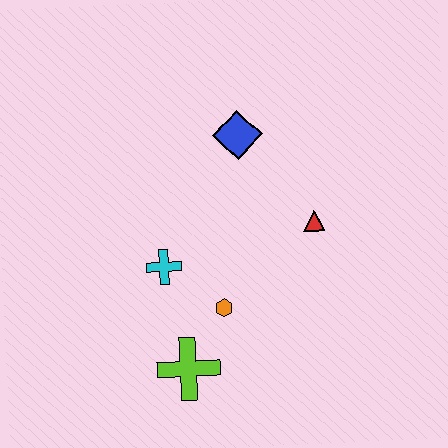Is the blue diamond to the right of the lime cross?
Yes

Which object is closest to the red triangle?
The blue diamond is closest to the red triangle.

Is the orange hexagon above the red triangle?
No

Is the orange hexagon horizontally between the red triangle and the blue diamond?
No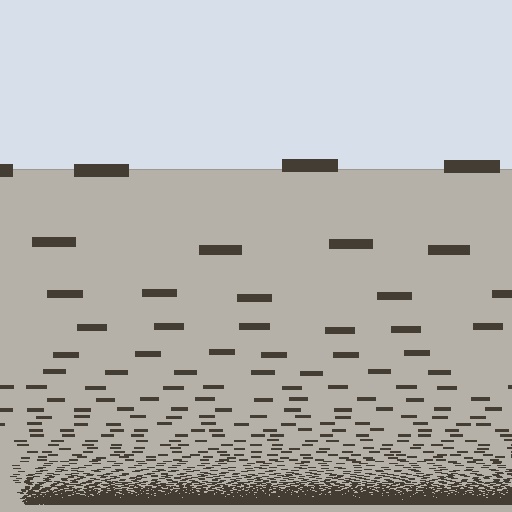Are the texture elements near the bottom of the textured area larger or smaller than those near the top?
Smaller. The gradient is inverted — elements near the bottom are smaller and denser.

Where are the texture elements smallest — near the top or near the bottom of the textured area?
Near the bottom.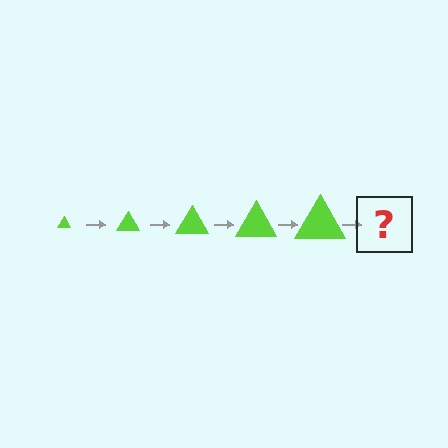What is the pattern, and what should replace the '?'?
The pattern is that the triangle gets progressively larger each step. The '?' should be a lime triangle, larger than the previous one.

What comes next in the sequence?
The next element should be a lime triangle, larger than the previous one.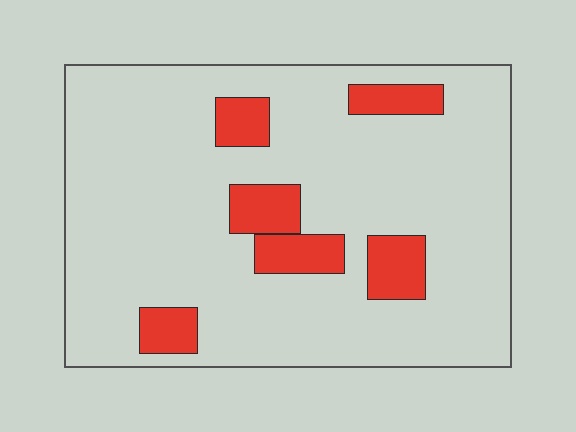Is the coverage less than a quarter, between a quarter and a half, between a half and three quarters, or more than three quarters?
Less than a quarter.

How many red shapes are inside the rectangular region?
6.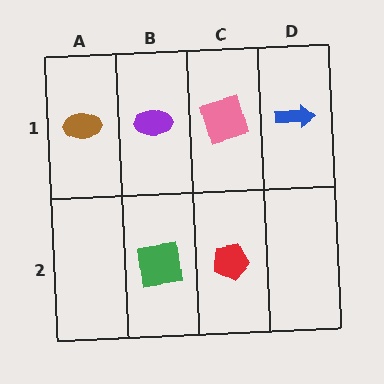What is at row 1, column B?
A purple ellipse.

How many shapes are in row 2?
2 shapes.